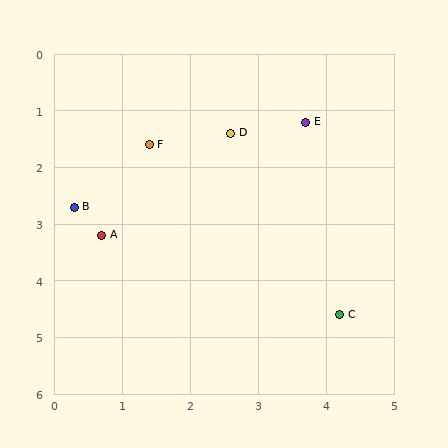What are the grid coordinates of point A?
Point A is at approximately (0.7, 3.2).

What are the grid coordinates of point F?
Point F is at approximately (1.4, 1.6).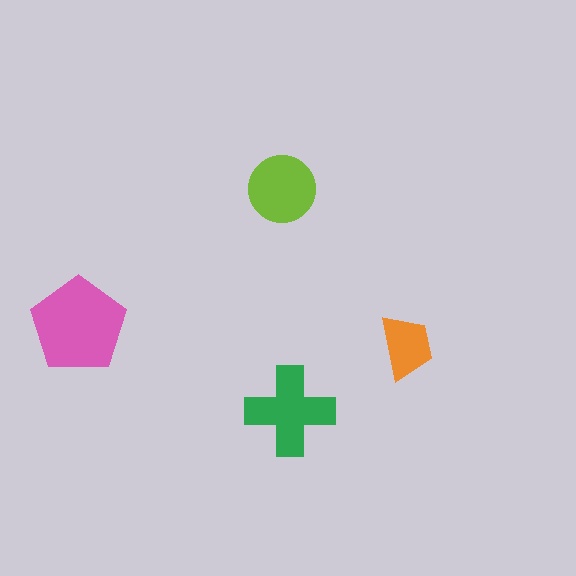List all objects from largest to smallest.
The pink pentagon, the green cross, the lime circle, the orange trapezoid.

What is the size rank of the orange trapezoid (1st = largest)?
4th.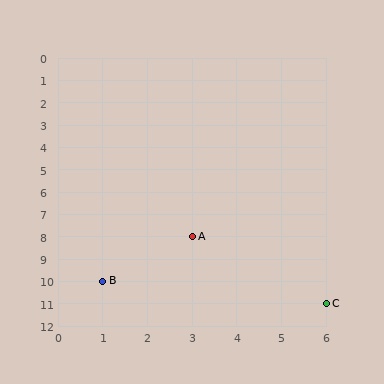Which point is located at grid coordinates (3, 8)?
Point A is at (3, 8).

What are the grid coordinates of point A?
Point A is at grid coordinates (3, 8).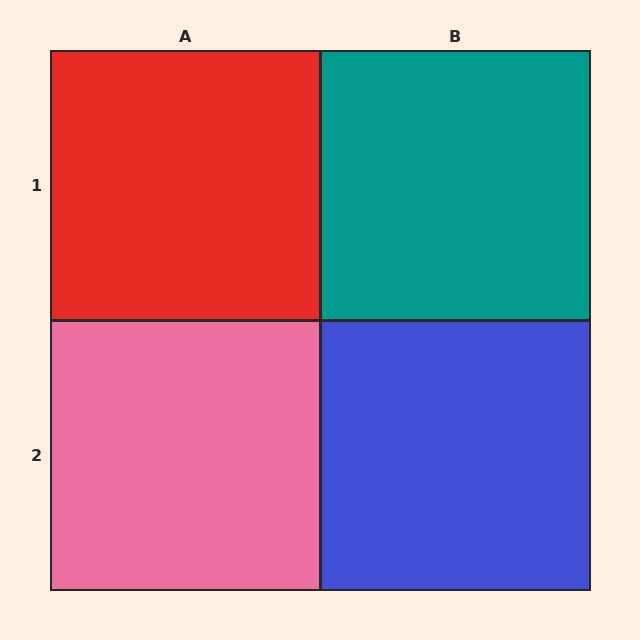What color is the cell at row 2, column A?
Pink.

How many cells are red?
1 cell is red.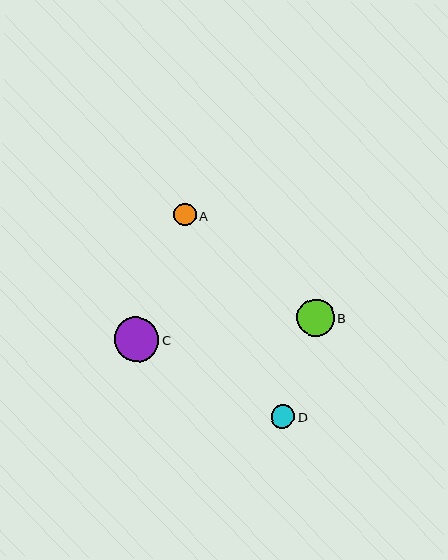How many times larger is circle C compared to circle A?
Circle C is approximately 2.0 times the size of circle A.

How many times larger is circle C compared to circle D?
Circle C is approximately 1.9 times the size of circle D.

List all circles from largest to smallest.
From largest to smallest: C, B, D, A.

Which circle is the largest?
Circle C is the largest with a size of approximately 44 pixels.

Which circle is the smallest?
Circle A is the smallest with a size of approximately 23 pixels.